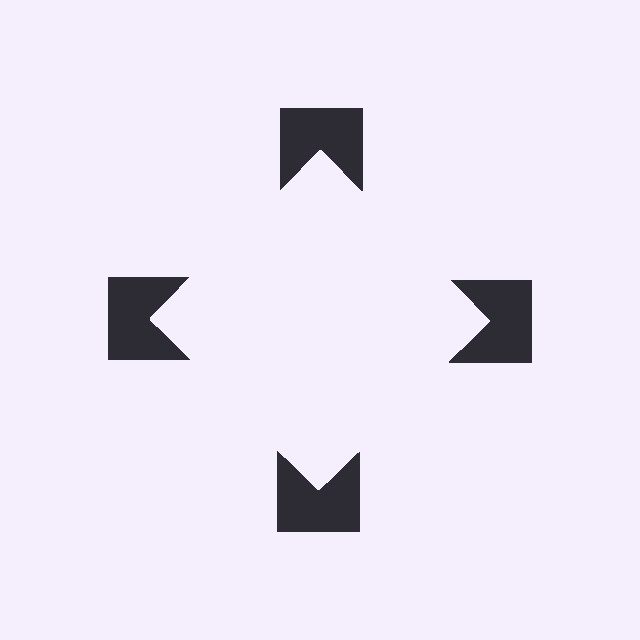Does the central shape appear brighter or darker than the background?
It typically appears slightly brighter than the background, even though no actual brightness change is drawn.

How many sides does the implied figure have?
4 sides.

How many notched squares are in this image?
There are 4 — one at each vertex of the illusory square.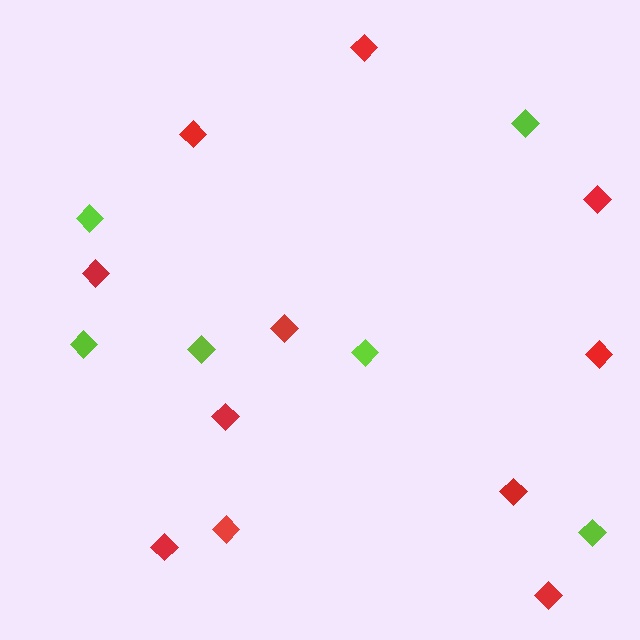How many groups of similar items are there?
There are 2 groups: one group of red diamonds (11) and one group of lime diamonds (6).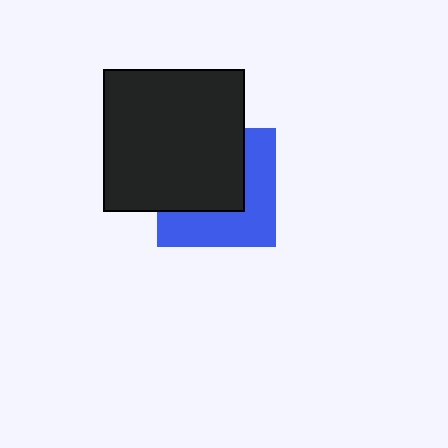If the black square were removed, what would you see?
You would see the complete blue square.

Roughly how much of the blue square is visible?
About half of it is visible (roughly 48%).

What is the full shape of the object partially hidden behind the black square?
The partially hidden object is a blue square.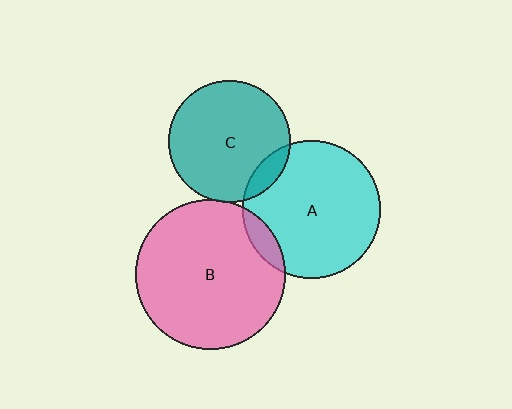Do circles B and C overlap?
Yes.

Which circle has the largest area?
Circle B (pink).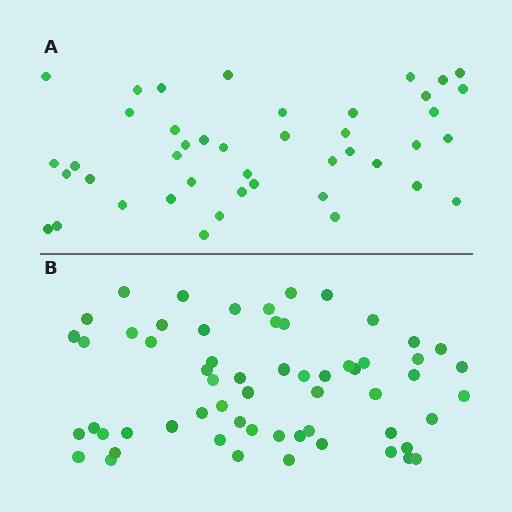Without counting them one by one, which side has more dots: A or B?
Region B (the bottom region) has more dots.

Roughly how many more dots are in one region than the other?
Region B has approximately 15 more dots than region A.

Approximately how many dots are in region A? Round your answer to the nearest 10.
About 40 dots. (The exact count is 43, which rounds to 40.)